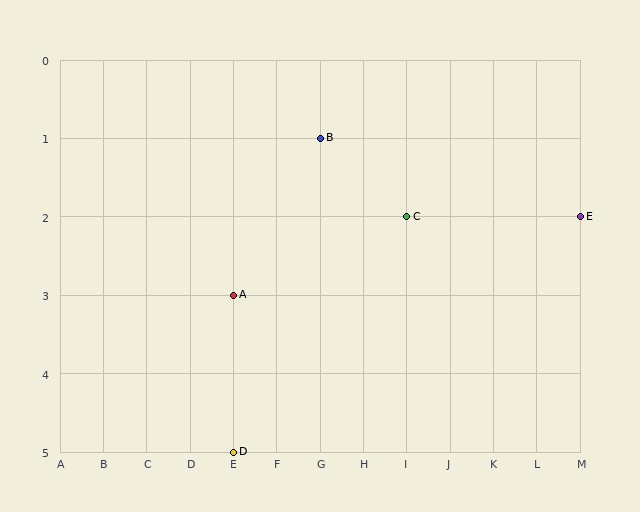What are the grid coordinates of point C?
Point C is at grid coordinates (I, 2).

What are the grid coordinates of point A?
Point A is at grid coordinates (E, 3).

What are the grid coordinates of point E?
Point E is at grid coordinates (M, 2).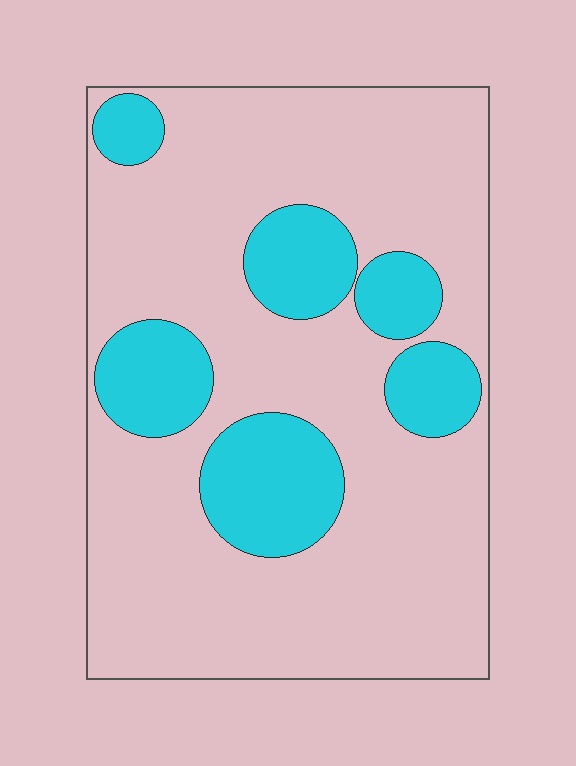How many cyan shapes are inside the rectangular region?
6.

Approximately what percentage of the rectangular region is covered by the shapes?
Approximately 25%.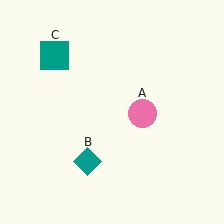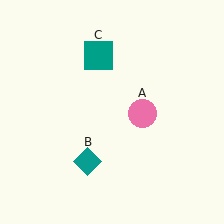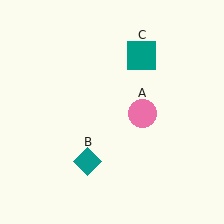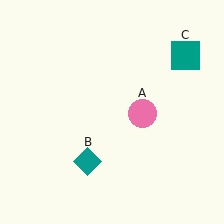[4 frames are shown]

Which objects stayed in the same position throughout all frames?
Pink circle (object A) and teal diamond (object B) remained stationary.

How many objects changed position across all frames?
1 object changed position: teal square (object C).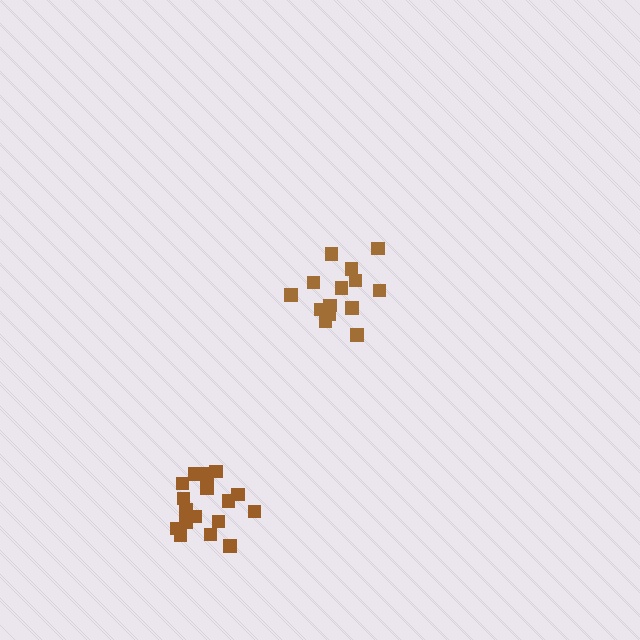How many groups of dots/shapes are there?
There are 2 groups.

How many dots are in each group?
Group 1: 14 dots, Group 2: 18 dots (32 total).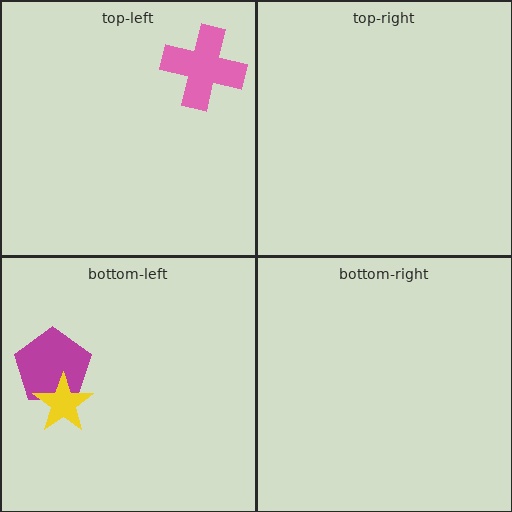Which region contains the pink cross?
The top-left region.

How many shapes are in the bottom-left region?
2.